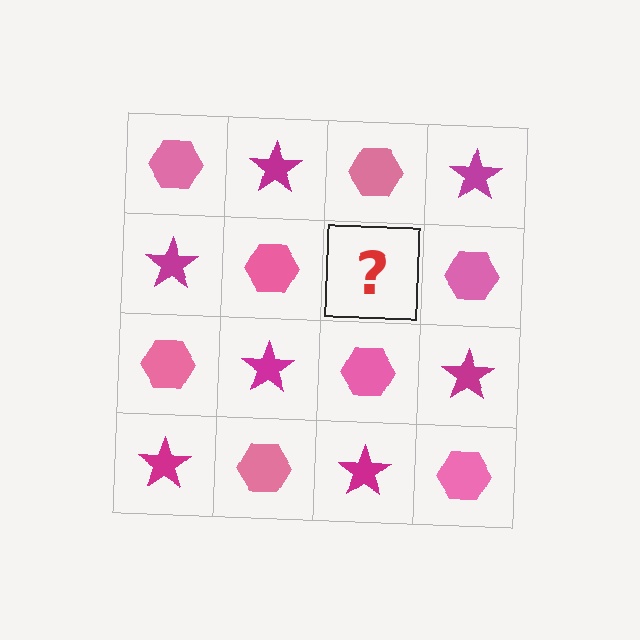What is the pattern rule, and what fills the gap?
The rule is that it alternates pink hexagon and magenta star in a checkerboard pattern. The gap should be filled with a magenta star.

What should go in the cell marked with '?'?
The missing cell should contain a magenta star.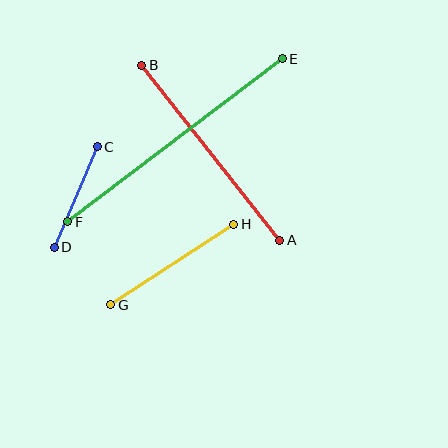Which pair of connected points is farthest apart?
Points E and F are farthest apart.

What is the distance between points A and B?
The distance is approximately 223 pixels.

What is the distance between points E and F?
The distance is approximately 269 pixels.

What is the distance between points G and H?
The distance is approximately 147 pixels.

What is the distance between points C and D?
The distance is approximately 110 pixels.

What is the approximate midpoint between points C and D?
The midpoint is at approximately (76, 197) pixels.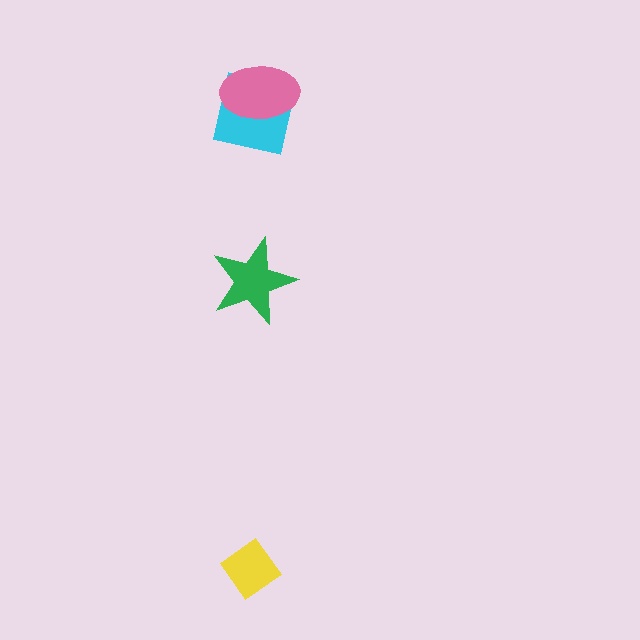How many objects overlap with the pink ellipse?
1 object overlaps with the pink ellipse.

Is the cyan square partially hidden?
Yes, it is partially covered by another shape.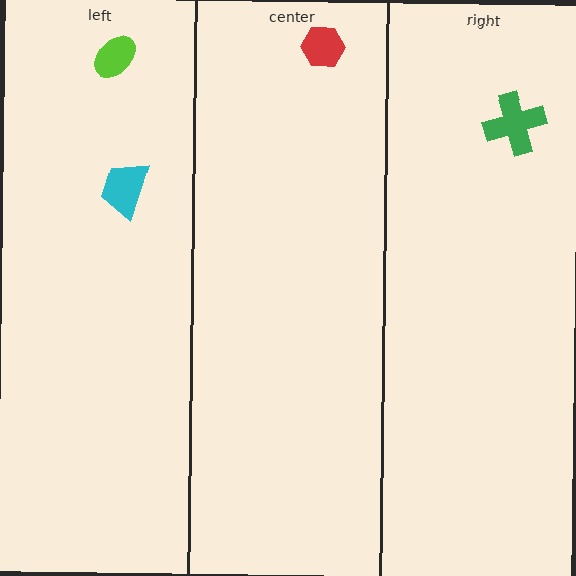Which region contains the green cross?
The right region.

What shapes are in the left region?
The lime ellipse, the cyan trapezoid.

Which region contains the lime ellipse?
The left region.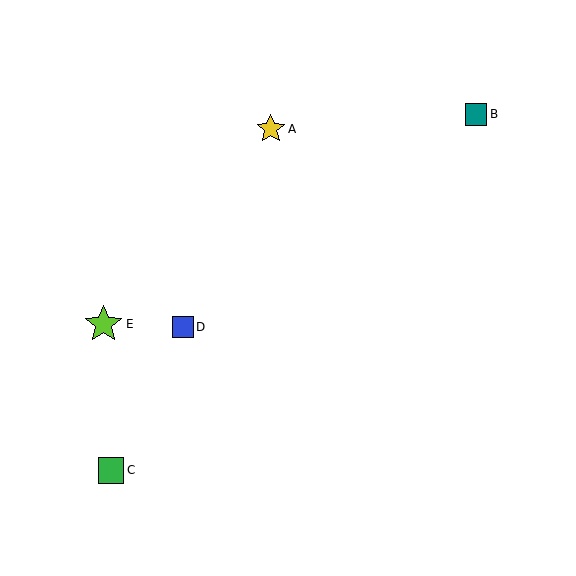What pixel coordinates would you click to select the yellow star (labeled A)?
Click at (271, 129) to select the yellow star A.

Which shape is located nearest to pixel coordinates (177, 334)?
The blue square (labeled D) at (183, 327) is nearest to that location.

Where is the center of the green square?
The center of the green square is at (111, 470).